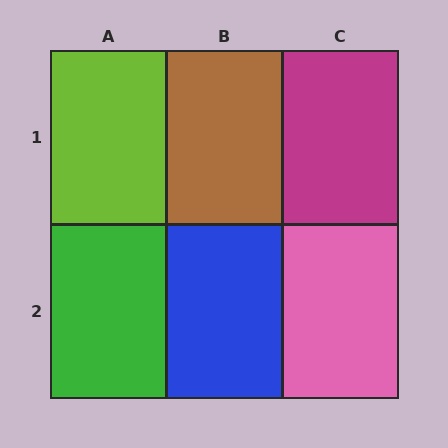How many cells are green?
1 cell is green.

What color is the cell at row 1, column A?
Lime.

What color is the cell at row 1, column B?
Brown.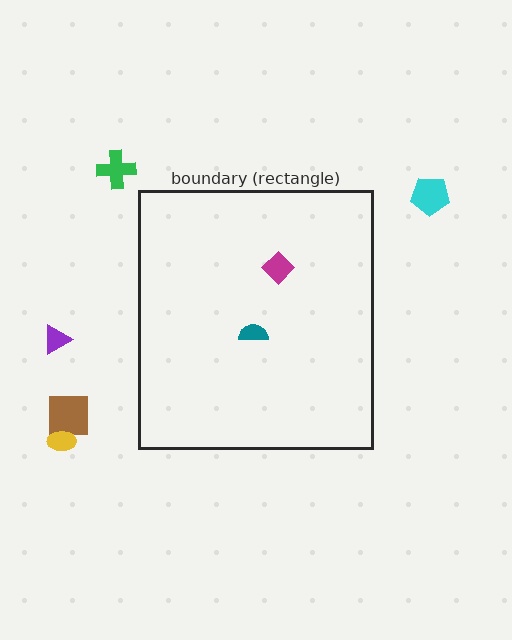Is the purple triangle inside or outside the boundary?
Outside.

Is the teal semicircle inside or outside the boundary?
Inside.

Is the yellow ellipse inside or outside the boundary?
Outside.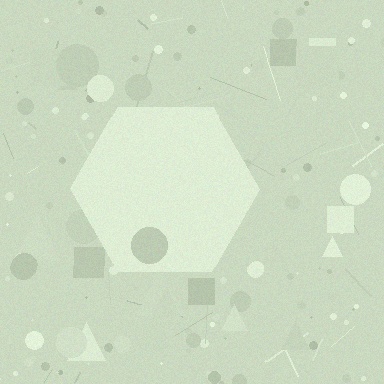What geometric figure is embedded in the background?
A hexagon is embedded in the background.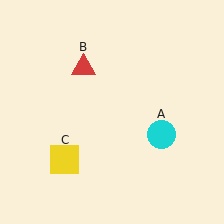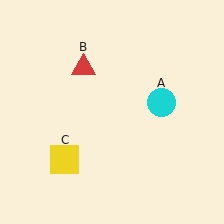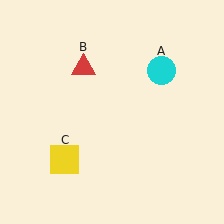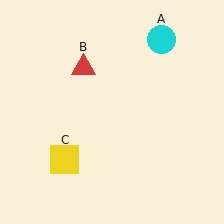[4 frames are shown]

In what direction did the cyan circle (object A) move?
The cyan circle (object A) moved up.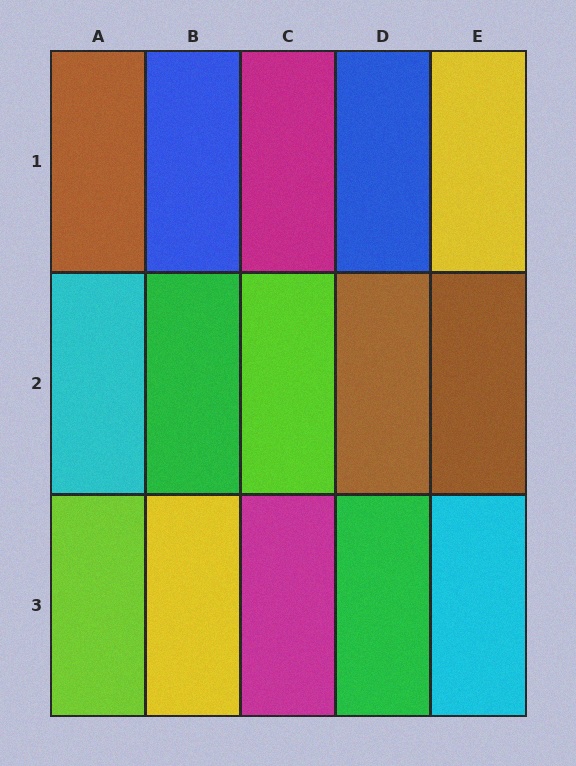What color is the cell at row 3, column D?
Green.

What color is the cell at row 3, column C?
Magenta.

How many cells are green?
2 cells are green.